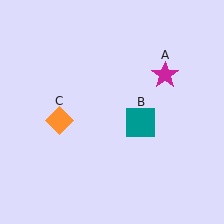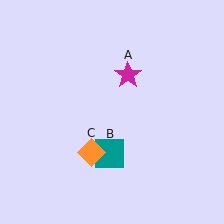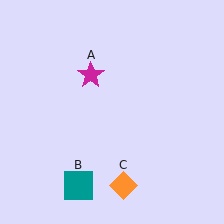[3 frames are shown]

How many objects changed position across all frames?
3 objects changed position: magenta star (object A), teal square (object B), orange diamond (object C).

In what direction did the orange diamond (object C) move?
The orange diamond (object C) moved down and to the right.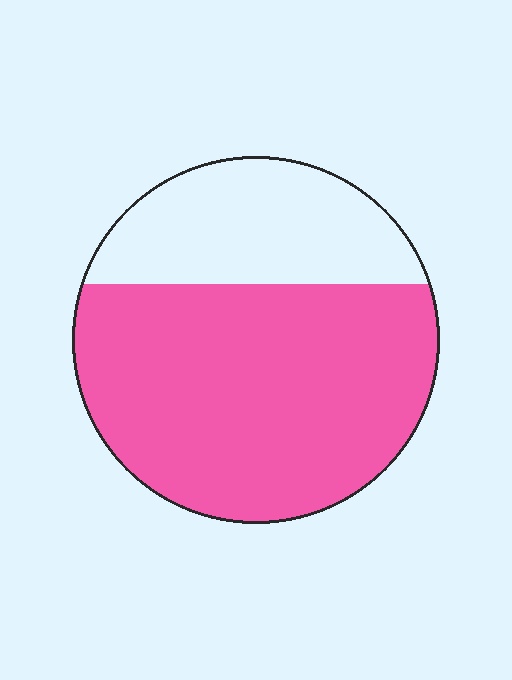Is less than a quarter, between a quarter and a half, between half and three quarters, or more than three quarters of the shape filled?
Between half and three quarters.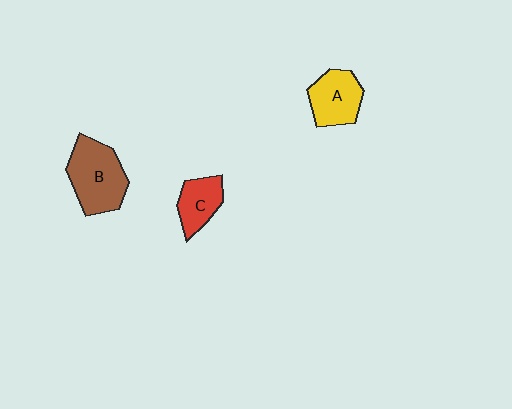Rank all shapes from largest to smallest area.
From largest to smallest: B (brown), A (yellow), C (red).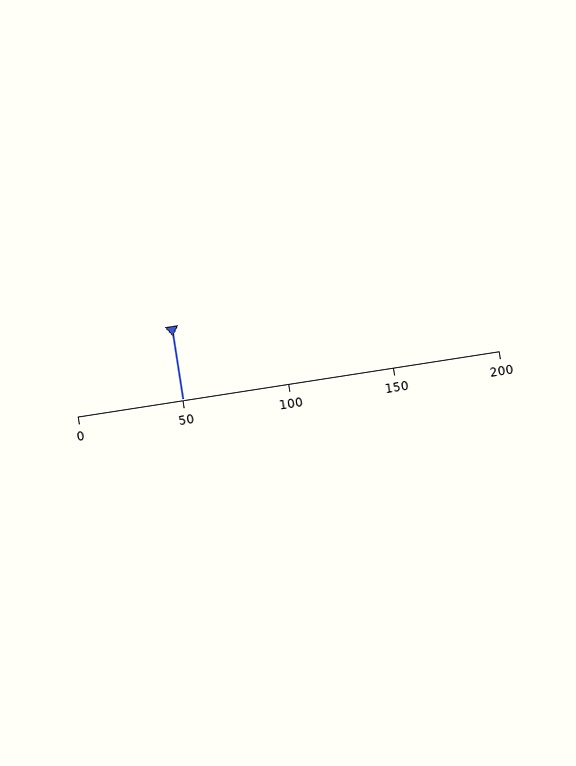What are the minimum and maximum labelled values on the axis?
The axis runs from 0 to 200.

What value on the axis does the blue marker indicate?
The marker indicates approximately 50.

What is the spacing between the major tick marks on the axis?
The major ticks are spaced 50 apart.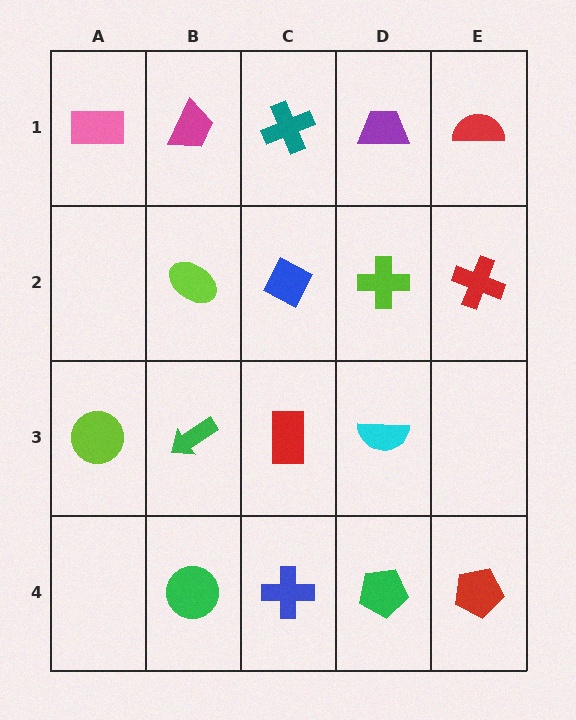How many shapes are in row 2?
4 shapes.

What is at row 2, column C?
A blue diamond.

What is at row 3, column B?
A green arrow.